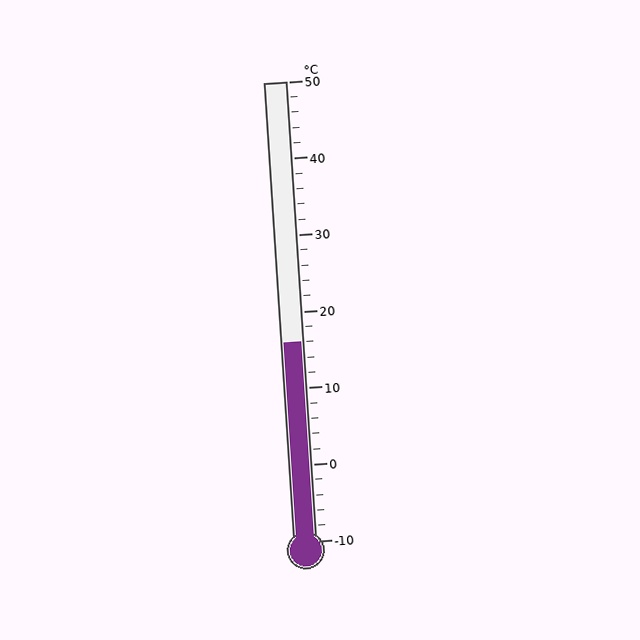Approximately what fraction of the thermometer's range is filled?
The thermometer is filled to approximately 45% of its range.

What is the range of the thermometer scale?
The thermometer scale ranges from -10°C to 50°C.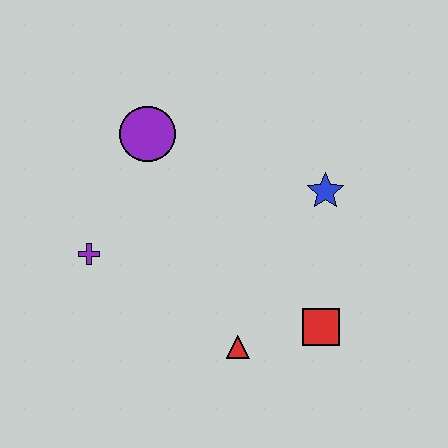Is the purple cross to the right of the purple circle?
No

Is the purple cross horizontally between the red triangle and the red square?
No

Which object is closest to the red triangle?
The red square is closest to the red triangle.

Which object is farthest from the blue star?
The purple cross is farthest from the blue star.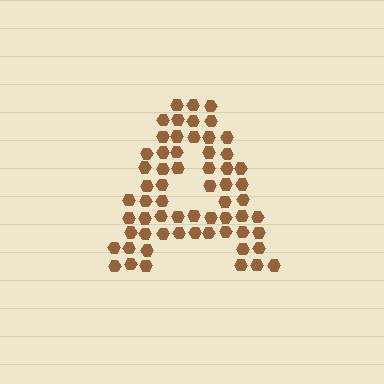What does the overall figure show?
The overall figure shows the letter A.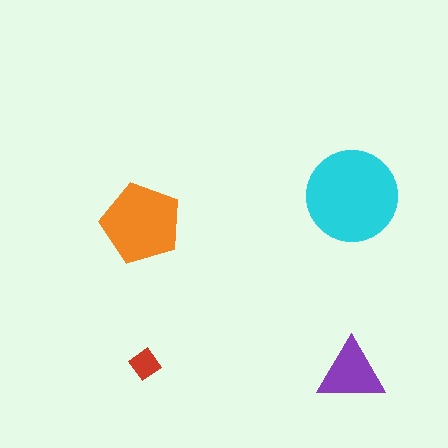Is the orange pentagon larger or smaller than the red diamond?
Larger.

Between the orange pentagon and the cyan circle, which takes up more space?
The cyan circle.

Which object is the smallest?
The red diamond.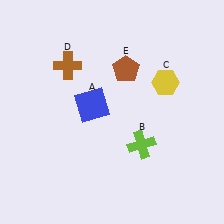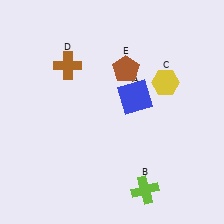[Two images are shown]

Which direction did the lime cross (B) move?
The lime cross (B) moved down.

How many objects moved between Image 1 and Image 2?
2 objects moved between the two images.